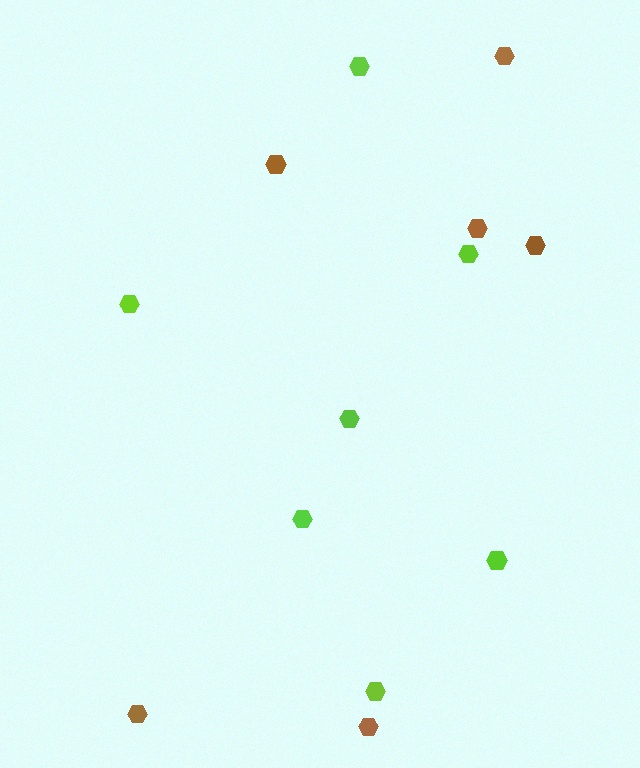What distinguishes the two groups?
There are 2 groups: one group of brown hexagons (6) and one group of lime hexagons (7).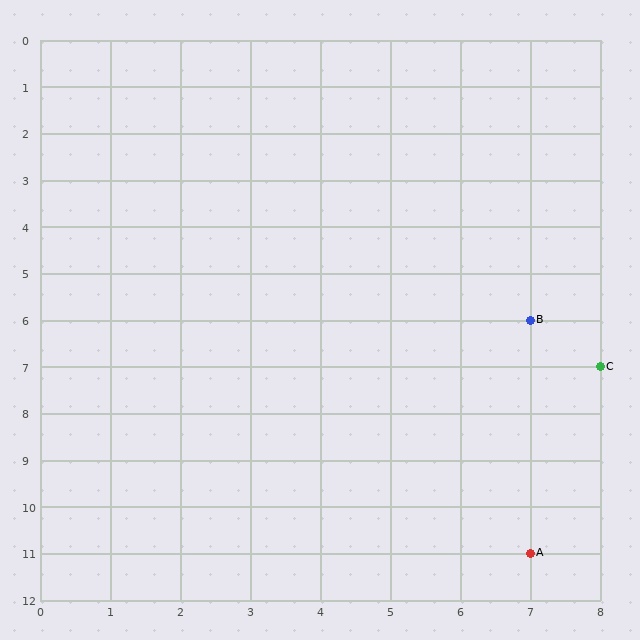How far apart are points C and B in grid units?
Points C and B are 1 column and 1 row apart (about 1.4 grid units diagonally).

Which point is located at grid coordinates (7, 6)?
Point B is at (7, 6).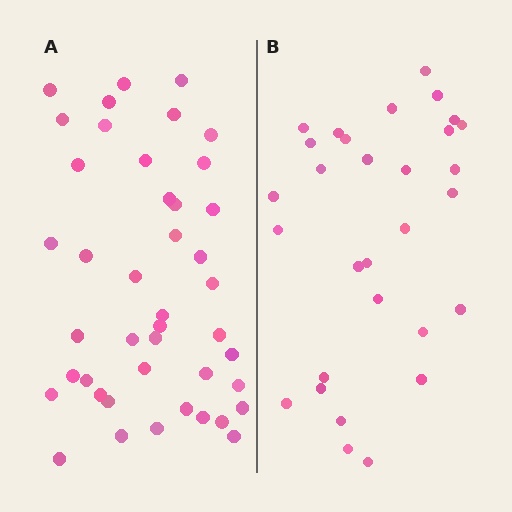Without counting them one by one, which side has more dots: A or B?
Region A (the left region) has more dots.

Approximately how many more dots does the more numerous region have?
Region A has approximately 15 more dots than region B.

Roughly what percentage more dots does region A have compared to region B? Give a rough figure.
About 45% more.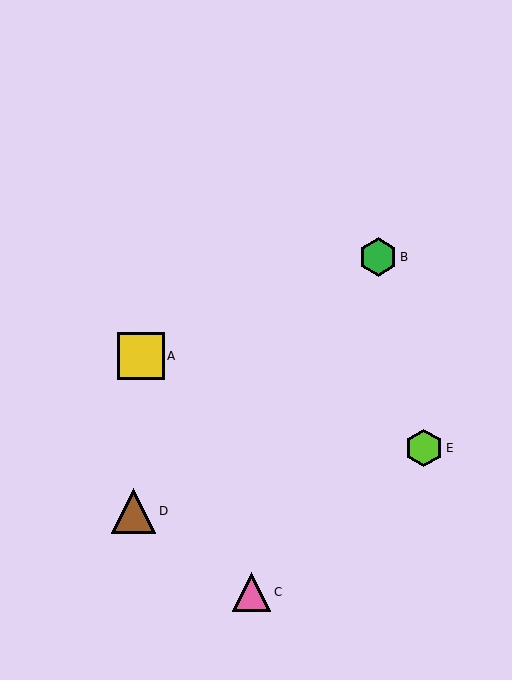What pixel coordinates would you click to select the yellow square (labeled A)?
Click at (141, 356) to select the yellow square A.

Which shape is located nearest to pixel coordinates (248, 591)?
The pink triangle (labeled C) at (252, 592) is nearest to that location.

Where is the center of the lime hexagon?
The center of the lime hexagon is at (424, 448).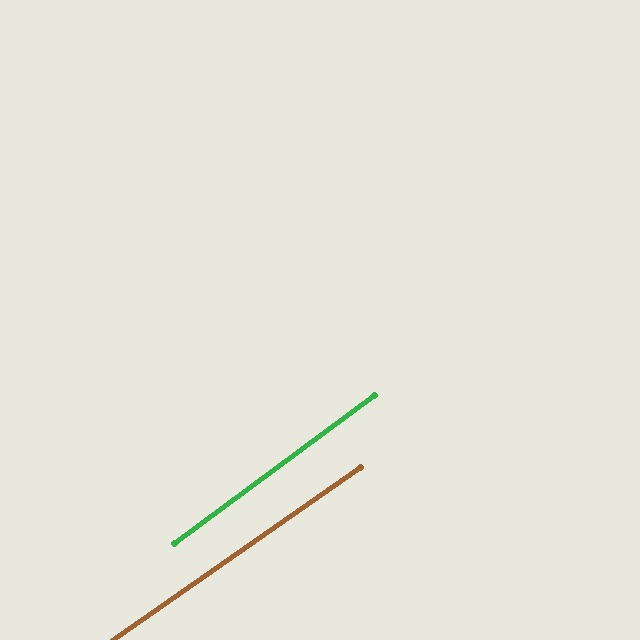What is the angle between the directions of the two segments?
Approximately 2 degrees.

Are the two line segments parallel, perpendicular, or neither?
Parallel — their directions differ by only 1.6°.